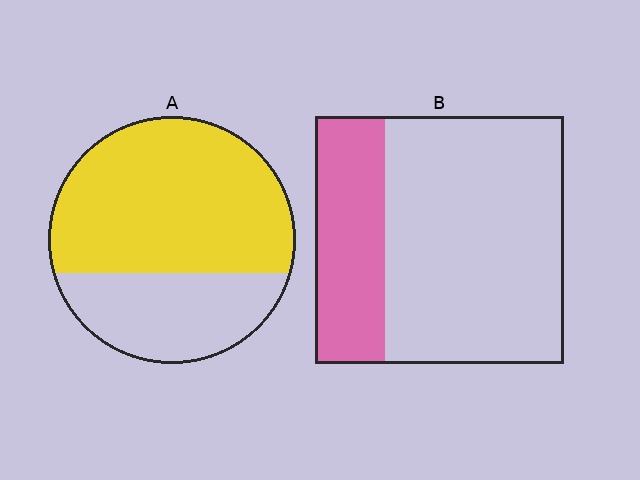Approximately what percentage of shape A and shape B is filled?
A is approximately 65% and B is approximately 30%.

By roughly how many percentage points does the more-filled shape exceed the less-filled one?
By roughly 40 percentage points (A over B).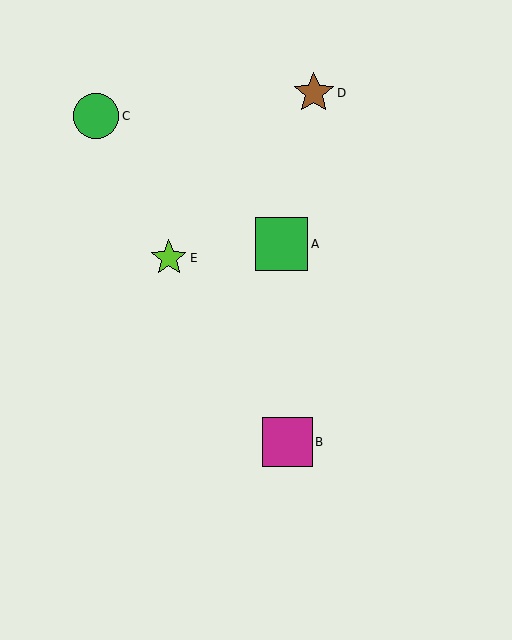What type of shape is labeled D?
Shape D is a brown star.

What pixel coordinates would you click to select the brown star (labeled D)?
Click at (314, 93) to select the brown star D.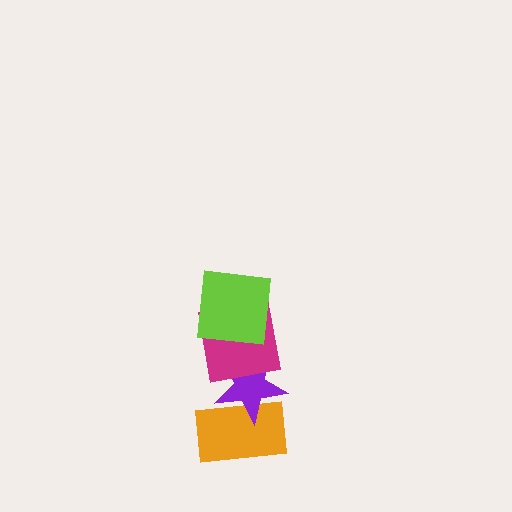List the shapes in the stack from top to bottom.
From top to bottom: the lime square, the magenta square, the purple star, the orange rectangle.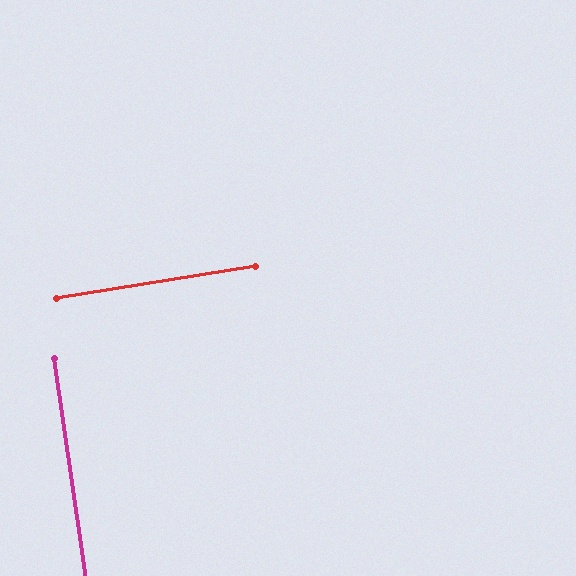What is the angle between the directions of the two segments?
Approximately 89 degrees.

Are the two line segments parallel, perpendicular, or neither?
Perpendicular — they meet at approximately 89°.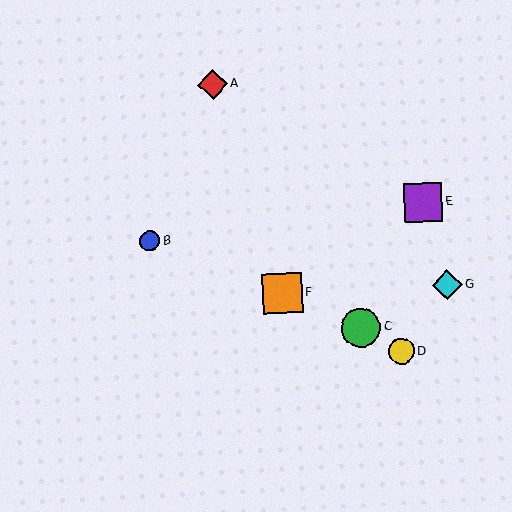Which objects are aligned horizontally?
Objects F, G are aligned horizontally.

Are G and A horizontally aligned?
No, G is at y≈285 and A is at y≈84.